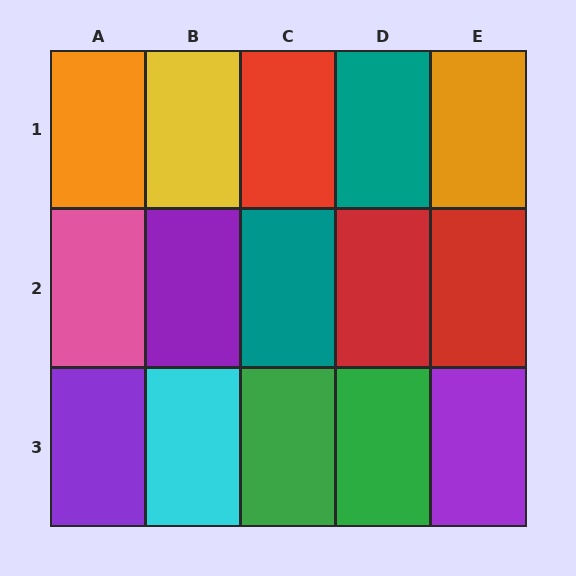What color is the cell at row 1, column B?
Yellow.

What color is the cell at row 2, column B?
Purple.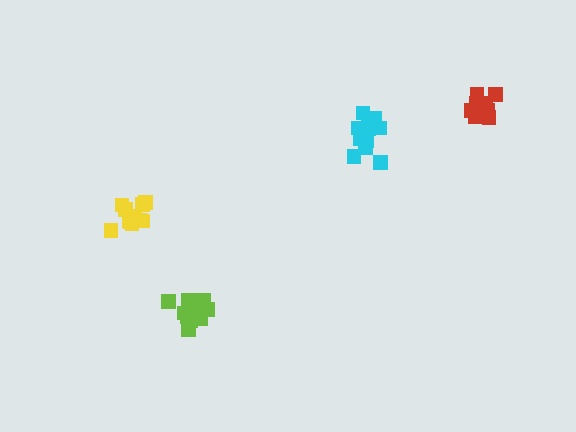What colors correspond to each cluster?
The clusters are colored: yellow, lime, cyan, red.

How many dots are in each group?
Group 1: 11 dots, Group 2: 11 dots, Group 3: 11 dots, Group 4: 11 dots (44 total).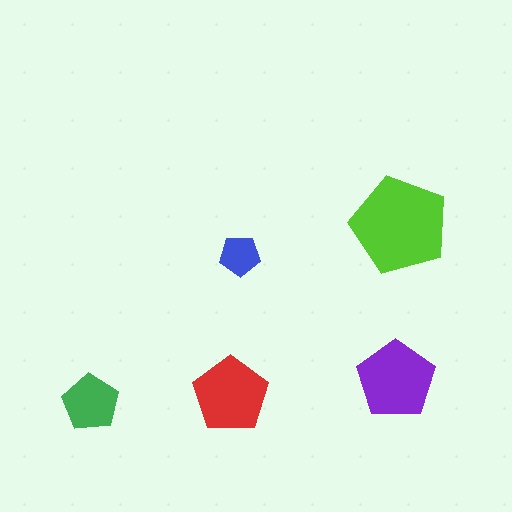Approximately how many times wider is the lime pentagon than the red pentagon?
About 1.5 times wider.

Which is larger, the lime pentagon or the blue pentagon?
The lime one.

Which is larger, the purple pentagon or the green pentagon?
The purple one.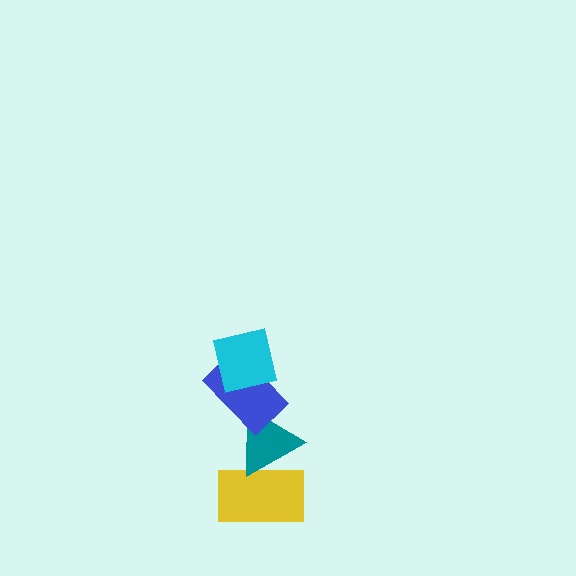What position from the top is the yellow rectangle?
The yellow rectangle is 4th from the top.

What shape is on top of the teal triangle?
The blue rectangle is on top of the teal triangle.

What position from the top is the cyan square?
The cyan square is 1st from the top.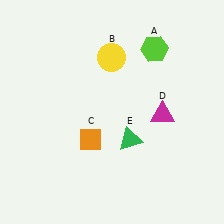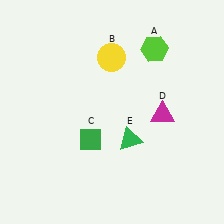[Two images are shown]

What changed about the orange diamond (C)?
In Image 1, C is orange. In Image 2, it changed to green.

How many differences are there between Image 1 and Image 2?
There is 1 difference between the two images.